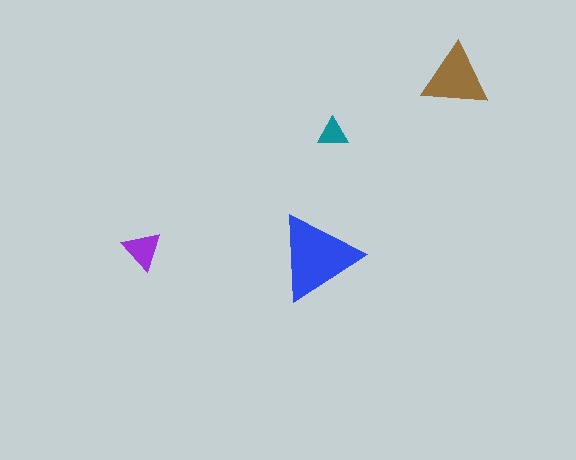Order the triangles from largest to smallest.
the blue one, the brown one, the purple one, the teal one.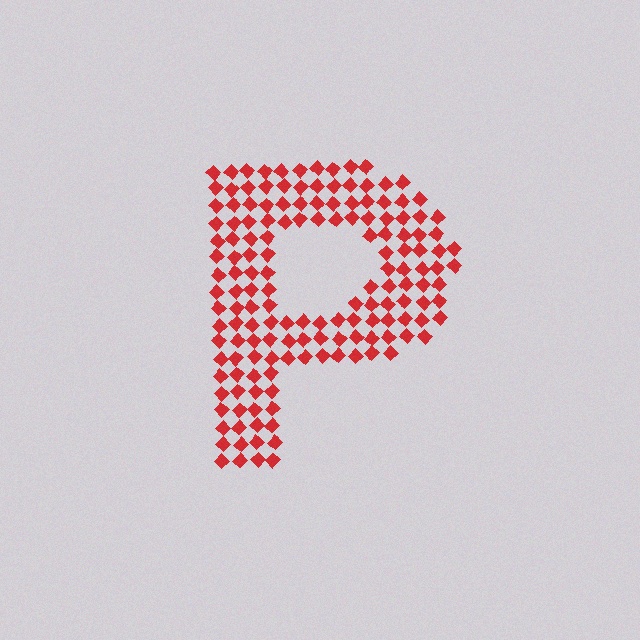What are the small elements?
The small elements are diamonds.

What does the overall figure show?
The overall figure shows the letter P.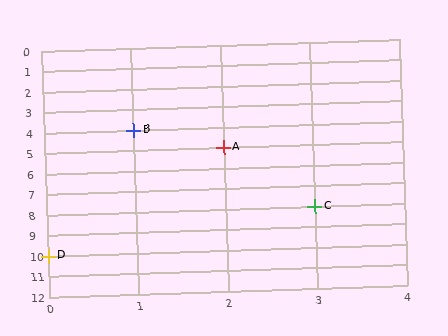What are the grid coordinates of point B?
Point B is at grid coordinates (1, 4).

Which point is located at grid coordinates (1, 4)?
Point B is at (1, 4).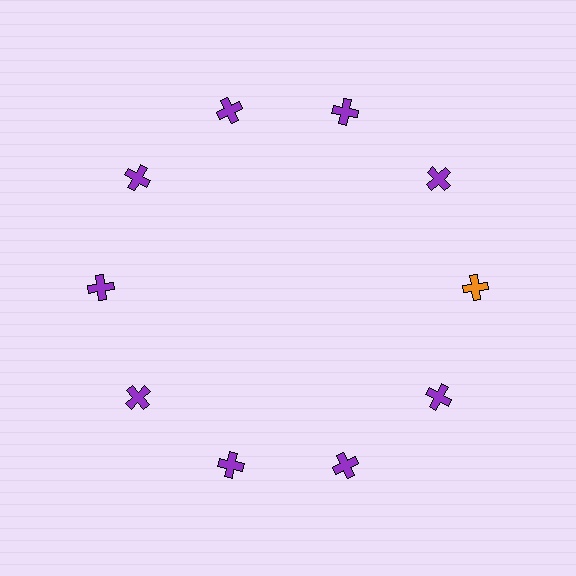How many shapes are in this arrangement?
There are 10 shapes arranged in a ring pattern.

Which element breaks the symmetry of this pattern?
The orange cross at roughly the 3 o'clock position breaks the symmetry. All other shapes are purple crosses.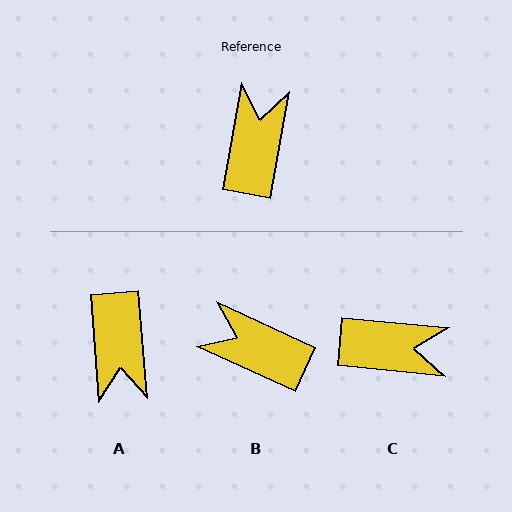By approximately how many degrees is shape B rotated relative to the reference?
Approximately 76 degrees counter-clockwise.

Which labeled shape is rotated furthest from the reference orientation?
A, about 165 degrees away.